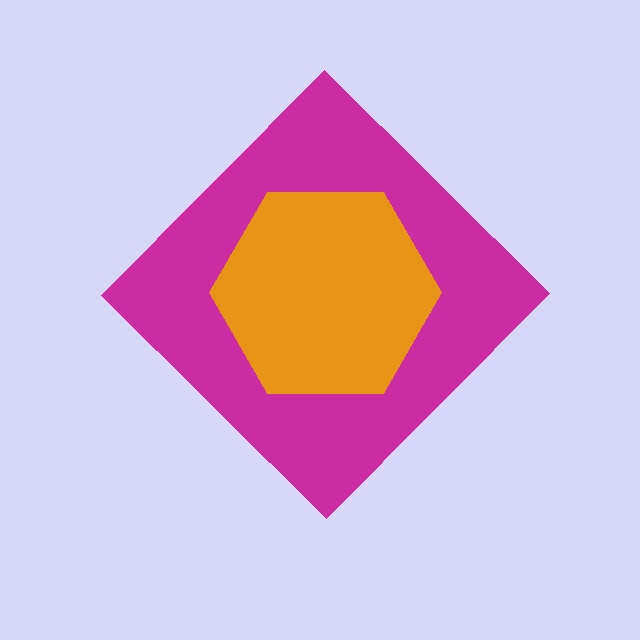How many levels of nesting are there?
2.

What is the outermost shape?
The magenta diamond.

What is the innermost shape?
The orange hexagon.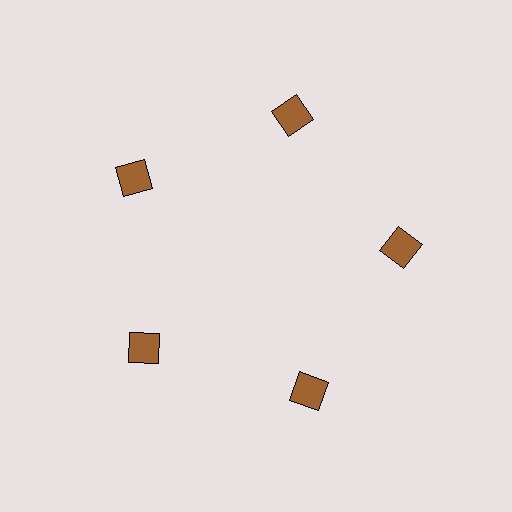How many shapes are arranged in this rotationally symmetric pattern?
There are 5 shapes, arranged in 5 groups of 1.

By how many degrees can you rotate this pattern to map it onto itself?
The pattern maps onto itself every 72 degrees of rotation.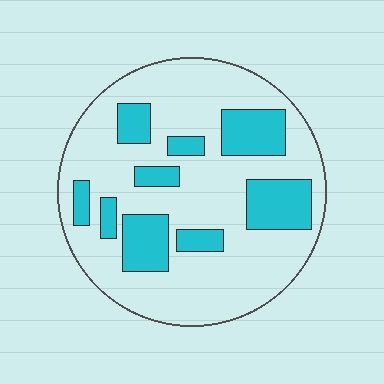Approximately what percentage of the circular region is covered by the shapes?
Approximately 25%.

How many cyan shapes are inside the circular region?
9.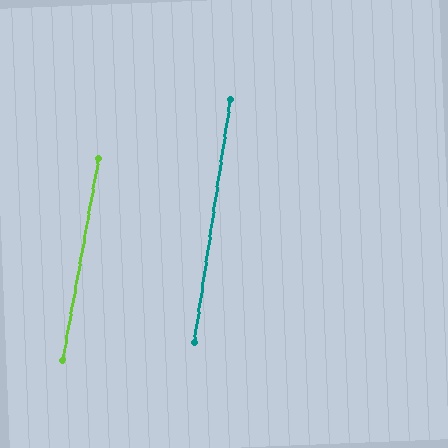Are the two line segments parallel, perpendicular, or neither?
Parallel — their directions differ by only 2.0°.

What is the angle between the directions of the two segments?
Approximately 2 degrees.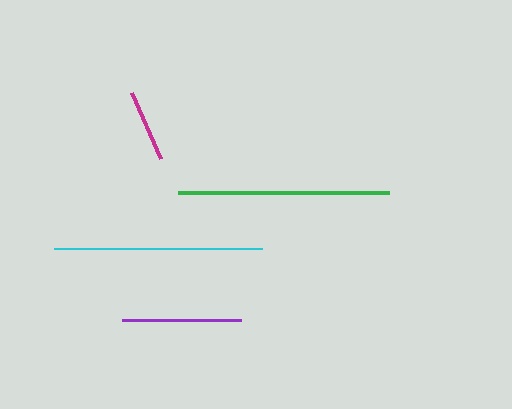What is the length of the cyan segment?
The cyan segment is approximately 208 pixels long.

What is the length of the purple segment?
The purple segment is approximately 119 pixels long.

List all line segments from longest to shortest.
From longest to shortest: green, cyan, purple, magenta.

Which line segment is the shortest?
The magenta line is the shortest at approximately 72 pixels.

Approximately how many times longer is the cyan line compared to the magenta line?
The cyan line is approximately 2.9 times the length of the magenta line.